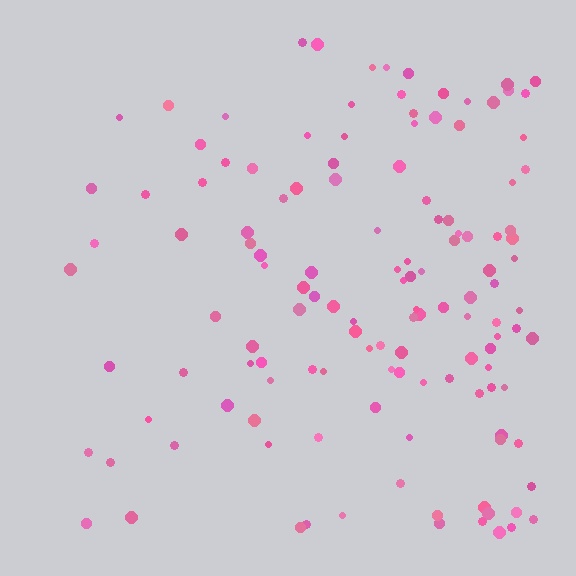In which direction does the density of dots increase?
From left to right, with the right side densest.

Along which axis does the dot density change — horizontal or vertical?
Horizontal.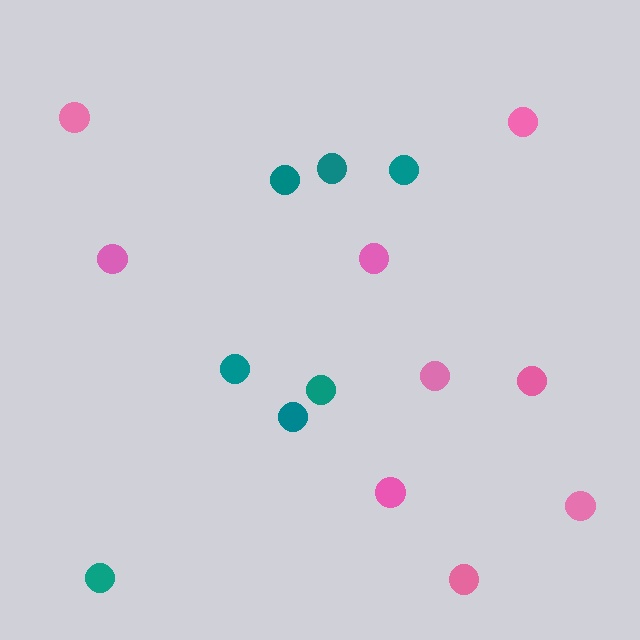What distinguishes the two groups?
There are 2 groups: one group of pink circles (9) and one group of teal circles (7).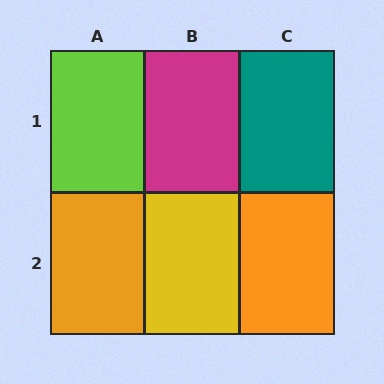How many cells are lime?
1 cell is lime.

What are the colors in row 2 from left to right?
Orange, yellow, orange.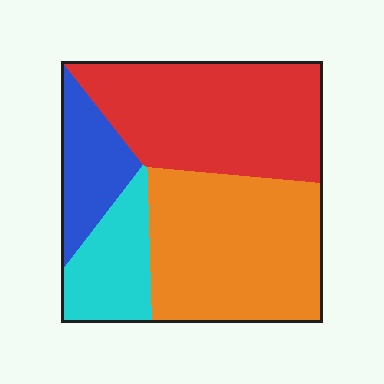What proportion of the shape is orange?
Orange covers about 35% of the shape.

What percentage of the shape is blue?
Blue takes up about one eighth (1/8) of the shape.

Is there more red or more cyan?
Red.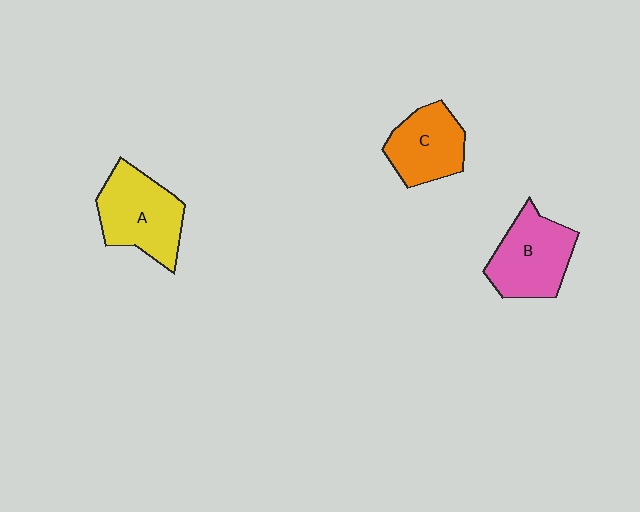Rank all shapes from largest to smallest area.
From largest to smallest: A (yellow), B (pink), C (orange).